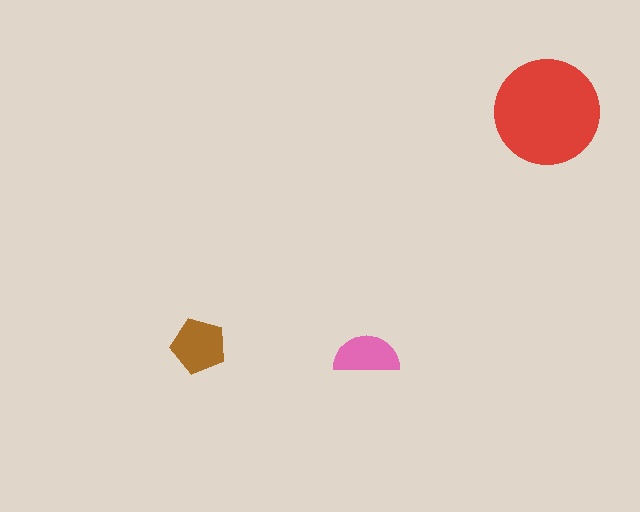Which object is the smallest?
The pink semicircle.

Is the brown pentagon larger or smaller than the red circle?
Smaller.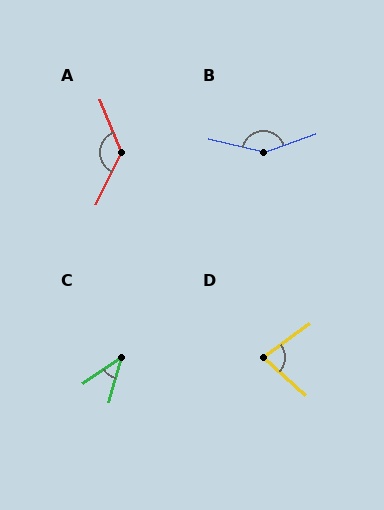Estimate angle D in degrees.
Approximately 78 degrees.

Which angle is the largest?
B, at approximately 147 degrees.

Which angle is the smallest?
C, at approximately 40 degrees.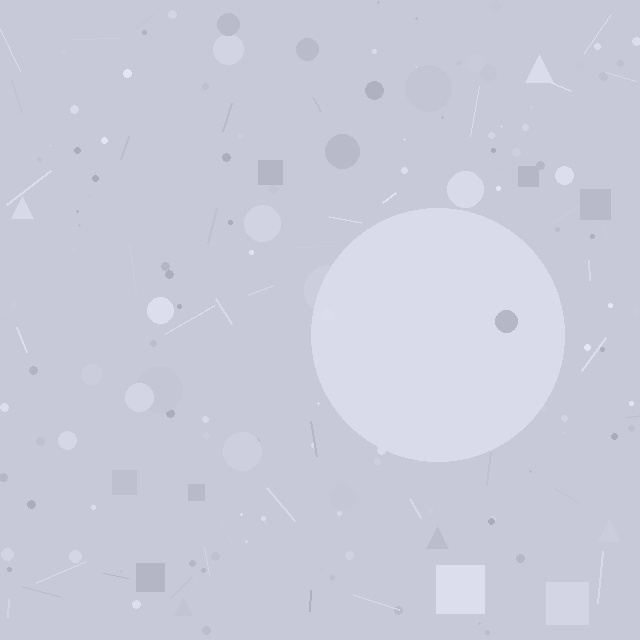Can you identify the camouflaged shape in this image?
The camouflaged shape is a circle.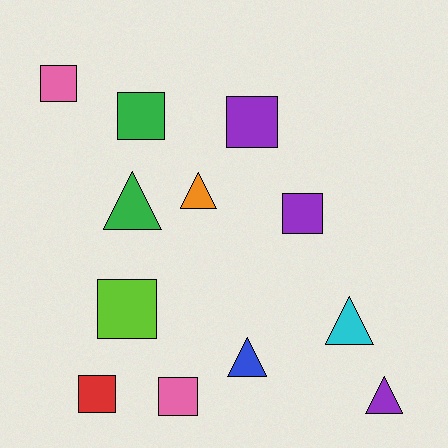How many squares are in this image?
There are 7 squares.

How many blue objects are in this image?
There is 1 blue object.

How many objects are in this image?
There are 12 objects.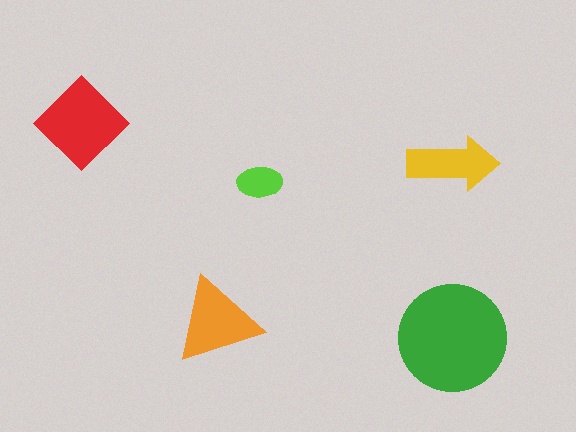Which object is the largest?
The green circle.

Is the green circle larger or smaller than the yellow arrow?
Larger.